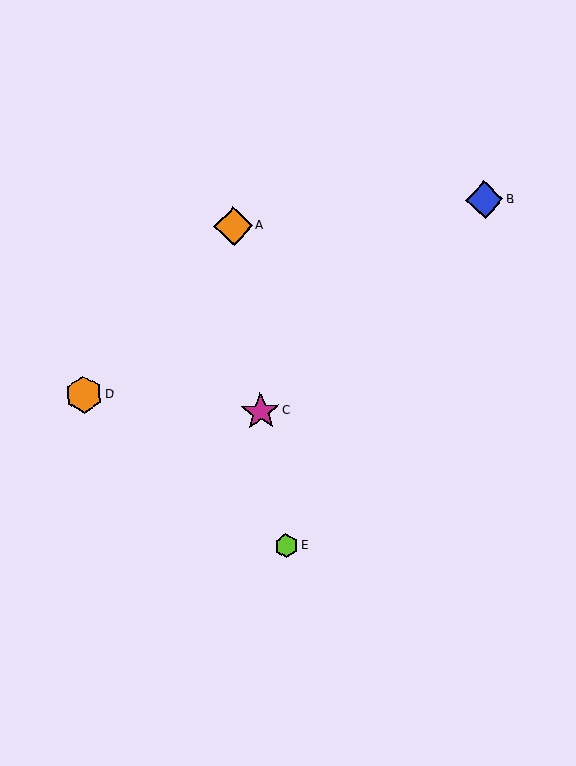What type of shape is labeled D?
Shape D is an orange hexagon.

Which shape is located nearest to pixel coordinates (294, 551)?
The lime hexagon (labeled E) at (286, 546) is nearest to that location.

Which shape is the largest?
The orange diamond (labeled A) is the largest.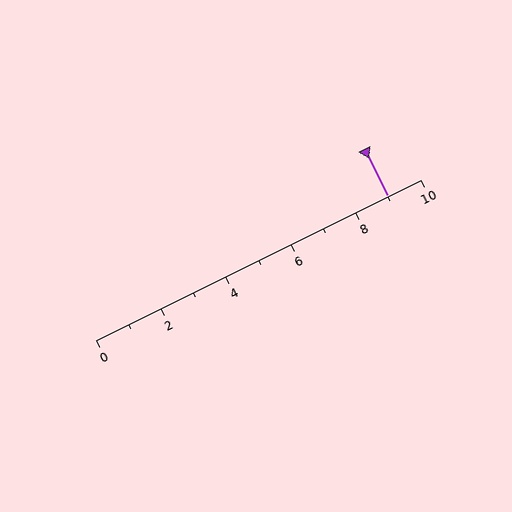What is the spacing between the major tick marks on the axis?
The major ticks are spaced 2 apart.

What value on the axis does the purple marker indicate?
The marker indicates approximately 9.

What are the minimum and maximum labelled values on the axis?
The axis runs from 0 to 10.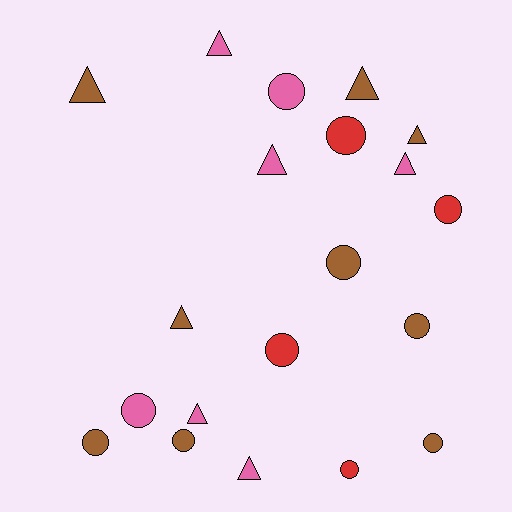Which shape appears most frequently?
Circle, with 11 objects.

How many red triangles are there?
There are no red triangles.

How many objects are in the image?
There are 20 objects.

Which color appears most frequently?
Brown, with 9 objects.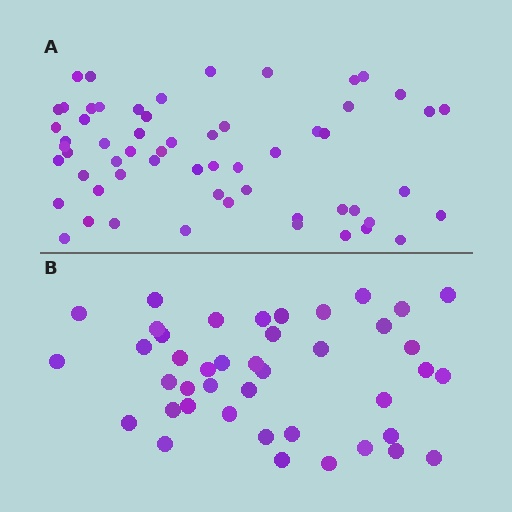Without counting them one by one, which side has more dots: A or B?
Region A (the top region) has more dots.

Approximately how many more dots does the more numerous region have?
Region A has approximately 15 more dots than region B.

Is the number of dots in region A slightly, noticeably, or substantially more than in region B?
Region A has noticeably more, but not dramatically so. The ratio is roughly 1.4 to 1.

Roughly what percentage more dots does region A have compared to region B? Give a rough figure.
About 40% more.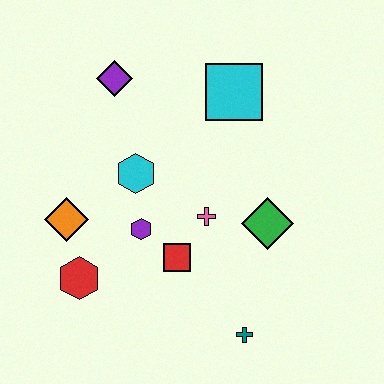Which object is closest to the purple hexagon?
The red square is closest to the purple hexagon.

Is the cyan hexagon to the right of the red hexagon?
Yes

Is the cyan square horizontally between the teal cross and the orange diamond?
Yes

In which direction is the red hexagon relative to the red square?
The red hexagon is to the left of the red square.